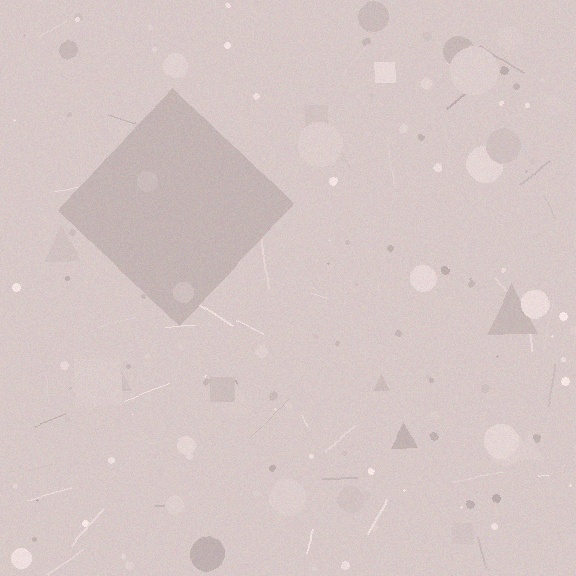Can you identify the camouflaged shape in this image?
The camouflaged shape is a diamond.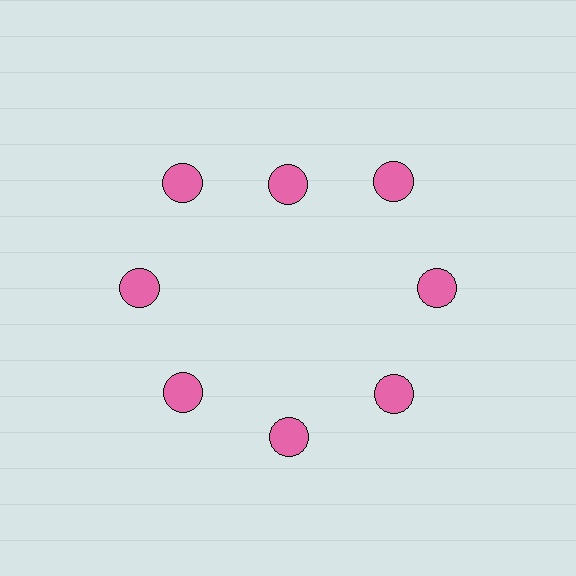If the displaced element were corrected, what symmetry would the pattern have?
It would have 8-fold rotational symmetry — the pattern would map onto itself every 45 degrees.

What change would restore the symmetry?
The symmetry would be restored by moving it outward, back onto the ring so that all 8 circles sit at equal angles and equal distance from the center.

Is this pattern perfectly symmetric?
No. The 8 pink circles are arranged in a ring, but one element near the 12 o'clock position is pulled inward toward the center, breaking the 8-fold rotational symmetry.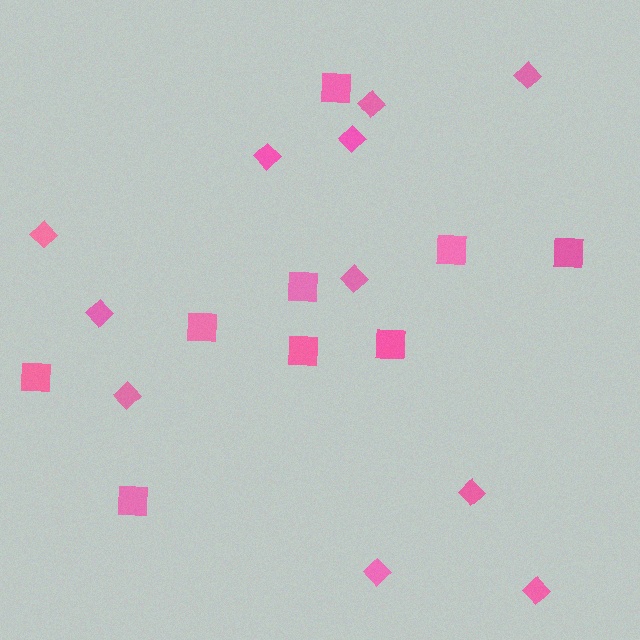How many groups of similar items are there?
There are 2 groups: one group of squares (9) and one group of diamonds (11).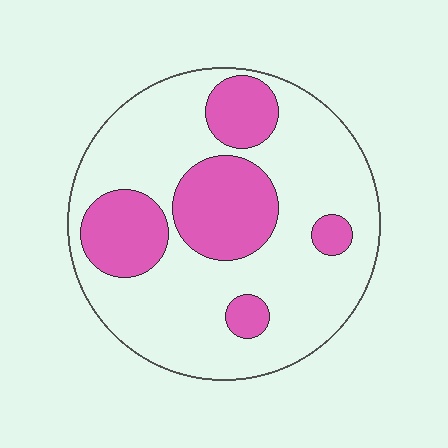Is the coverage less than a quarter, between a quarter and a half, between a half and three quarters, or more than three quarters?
Between a quarter and a half.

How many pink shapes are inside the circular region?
5.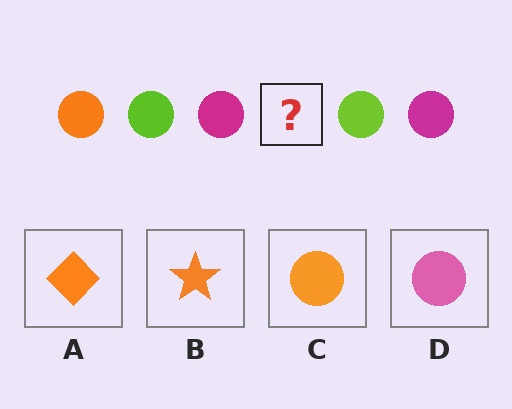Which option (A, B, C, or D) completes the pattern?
C.